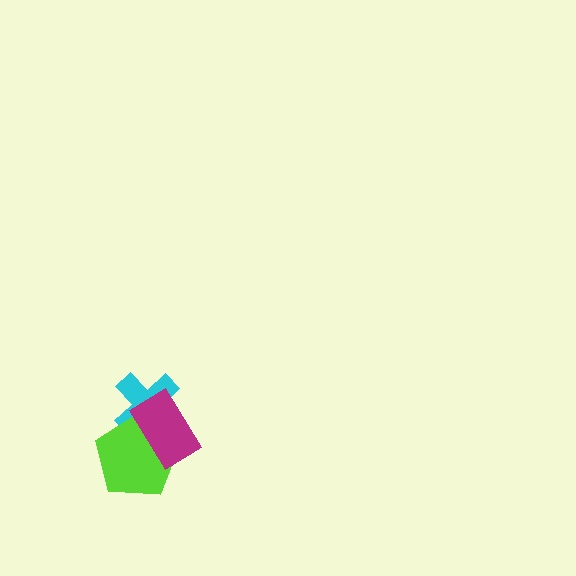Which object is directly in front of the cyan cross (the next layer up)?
The lime pentagon is directly in front of the cyan cross.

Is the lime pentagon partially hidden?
Yes, it is partially covered by another shape.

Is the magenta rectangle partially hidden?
No, no other shape covers it.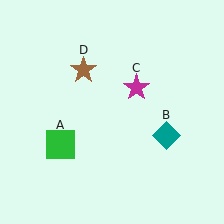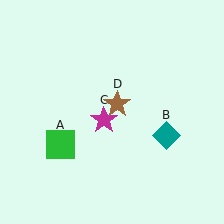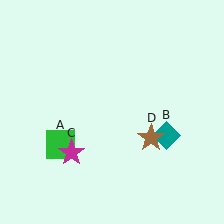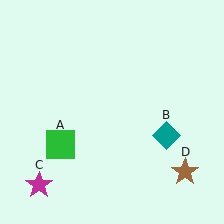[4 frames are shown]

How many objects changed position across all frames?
2 objects changed position: magenta star (object C), brown star (object D).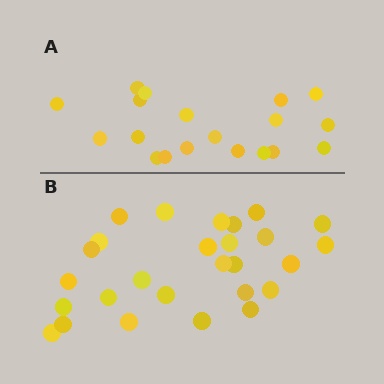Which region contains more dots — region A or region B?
Region B (the bottom region) has more dots.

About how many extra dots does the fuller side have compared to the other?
Region B has roughly 8 or so more dots than region A.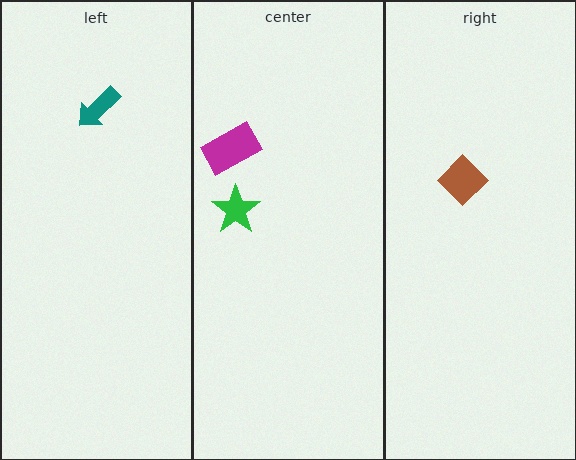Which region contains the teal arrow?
The left region.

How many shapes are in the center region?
2.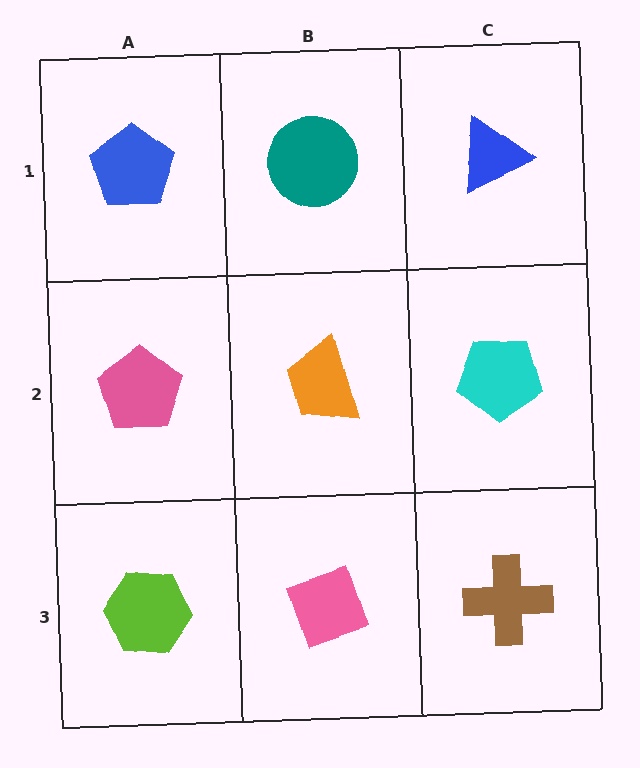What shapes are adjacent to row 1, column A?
A pink pentagon (row 2, column A), a teal circle (row 1, column B).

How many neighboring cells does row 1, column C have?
2.